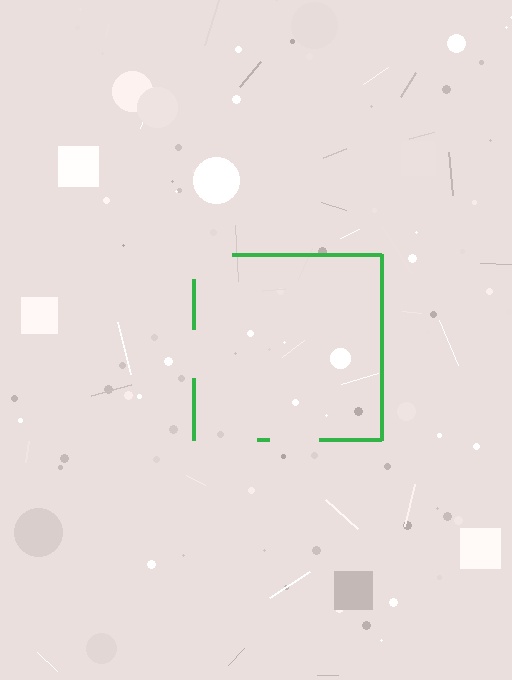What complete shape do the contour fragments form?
The contour fragments form a square.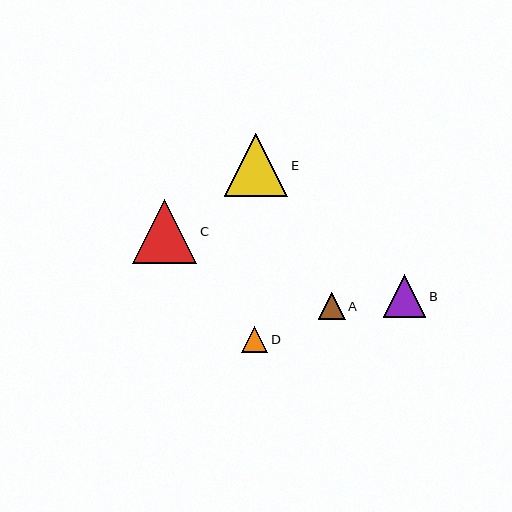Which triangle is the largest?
Triangle C is the largest with a size of approximately 64 pixels.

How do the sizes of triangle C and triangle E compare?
Triangle C and triangle E are approximately the same size.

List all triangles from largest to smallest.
From largest to smallest: C, E, B, A, D.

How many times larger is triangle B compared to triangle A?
Triangle B is approximately 1.6 times the size of triangle A.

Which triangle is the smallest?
Triangle D is the smallest with a size of approximately 27 pixels.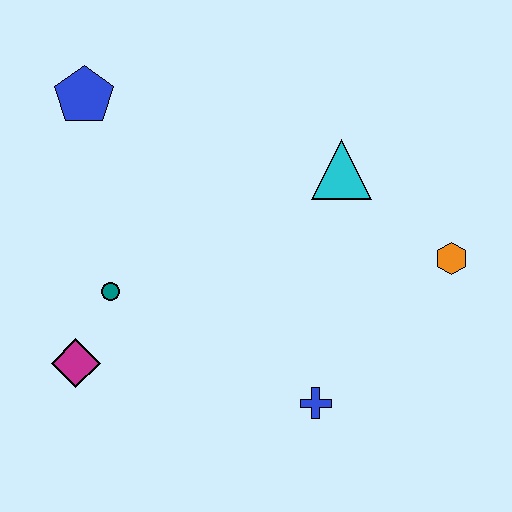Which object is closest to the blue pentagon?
The teal circle is closest to the blue pentagon.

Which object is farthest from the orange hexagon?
The blue pentagon is farthest from the orange hexagon.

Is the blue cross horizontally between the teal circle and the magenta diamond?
No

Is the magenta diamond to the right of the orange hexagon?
No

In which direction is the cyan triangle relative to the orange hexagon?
The cyan triangle is to the left of the orange hexagon.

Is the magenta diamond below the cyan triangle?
Yes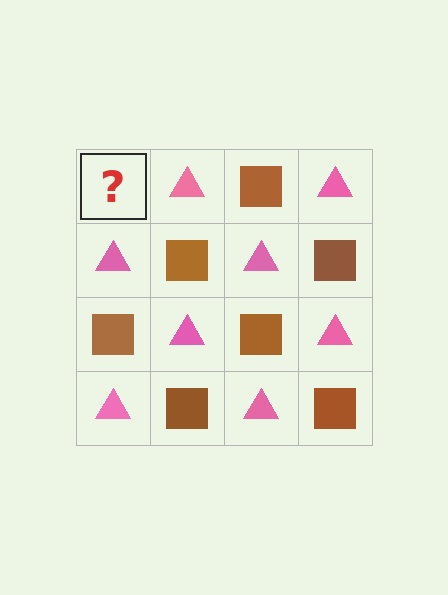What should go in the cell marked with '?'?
The missing cell should contain a brown square.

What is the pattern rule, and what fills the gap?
The rule is that it alternates brown square and pink triangle in a checkerboard pattern. The gap should be filled with a brown square.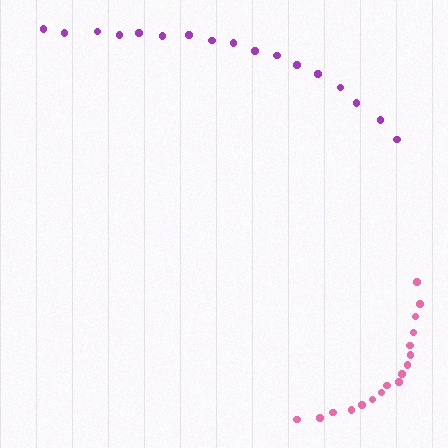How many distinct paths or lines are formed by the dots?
There are 2 distinct paths.